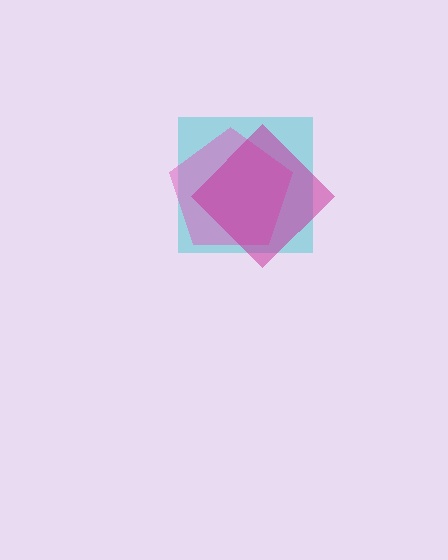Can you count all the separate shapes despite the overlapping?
Yes, there are 3 separate shapes.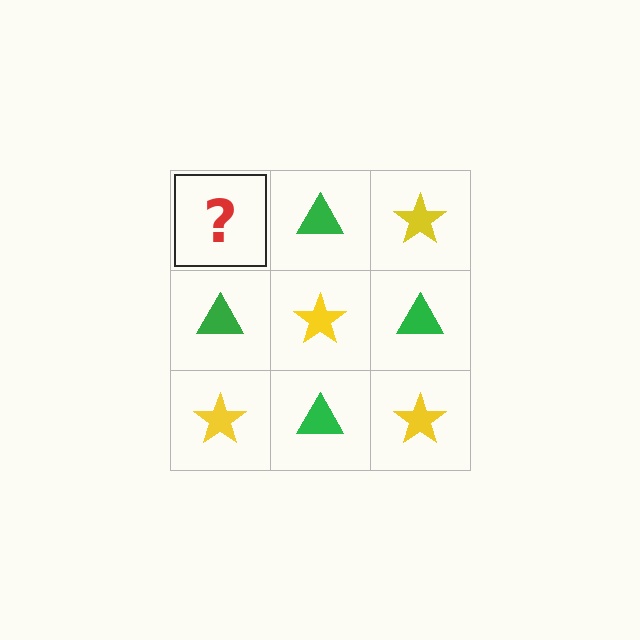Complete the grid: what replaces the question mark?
The question mark should be replaced with a yellow star.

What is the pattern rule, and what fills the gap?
The rule is that it alternates yellow star and green triangle in a checkerboard pattern. The gap should be filled with a yellow star.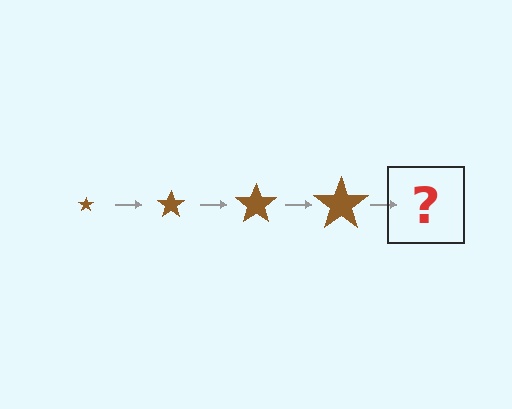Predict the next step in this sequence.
The next step is a brown star, larger than the previous one.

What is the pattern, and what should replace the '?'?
The pattern is that the star gets progressively larger each step. The '?' should be a brown star, larger than the previous one.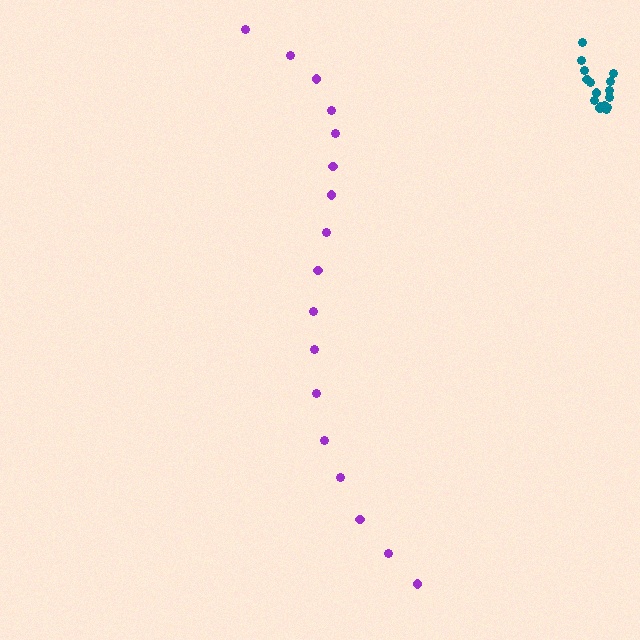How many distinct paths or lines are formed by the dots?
There are 2 distinct paths.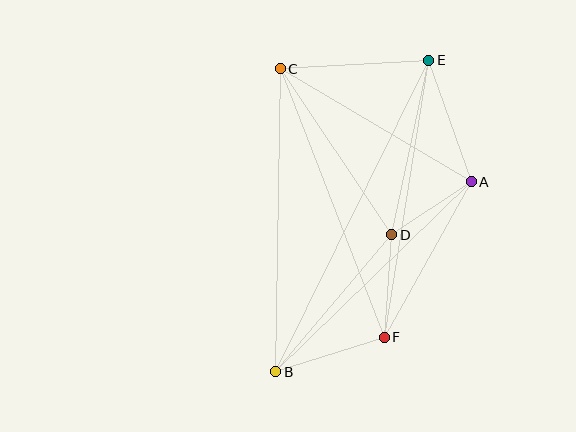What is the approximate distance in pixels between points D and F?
The distance between D and F is approximately 103 pixels.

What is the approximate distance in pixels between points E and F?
The distance between E and F is approximately 281 pixels.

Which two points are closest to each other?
Points A and D are closest to each other.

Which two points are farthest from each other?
Points B and E are farthest from each other.